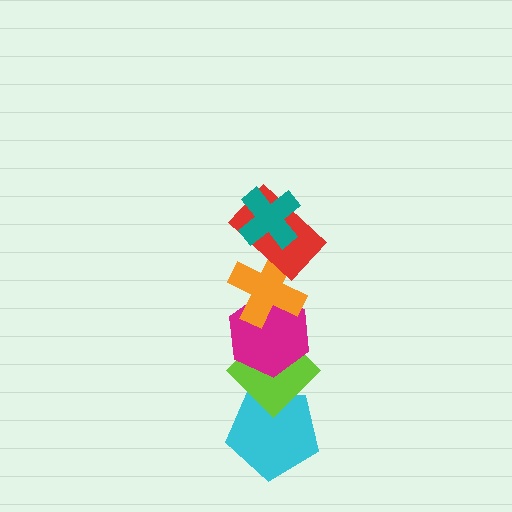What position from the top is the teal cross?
The teal cross is 1st from the top.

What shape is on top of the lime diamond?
The magenta hexagon is on top of the lime diamond.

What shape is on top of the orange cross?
The red rectangle is on top of the orange cross.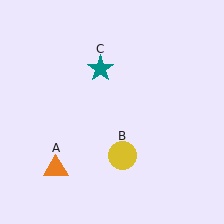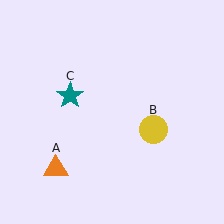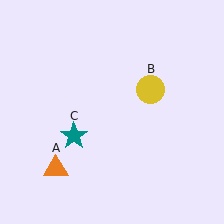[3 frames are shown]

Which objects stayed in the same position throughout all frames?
Orange triangle (object A) remained stationary.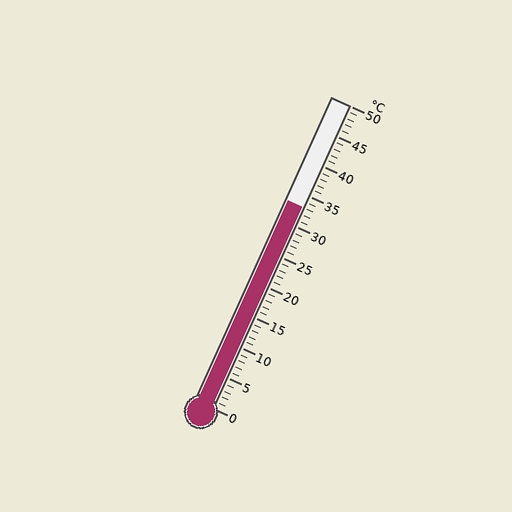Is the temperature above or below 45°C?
The temperature is below 45°C.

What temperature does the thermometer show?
The thermometer shows approximately 33°C.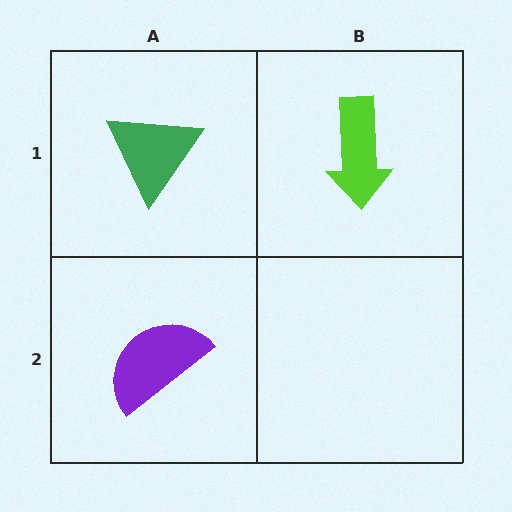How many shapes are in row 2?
1 shape.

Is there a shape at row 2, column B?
No, that cell is empty.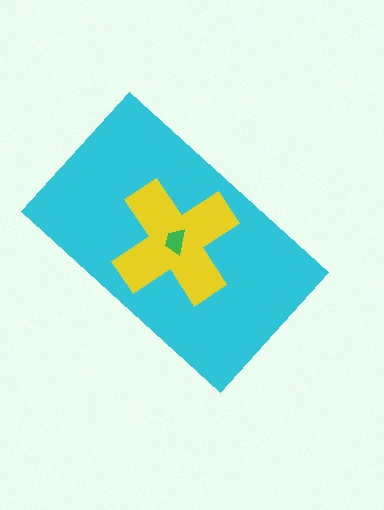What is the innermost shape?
The green trapezoid.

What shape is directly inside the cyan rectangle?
The yellow cross.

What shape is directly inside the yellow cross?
The green trapezoid.